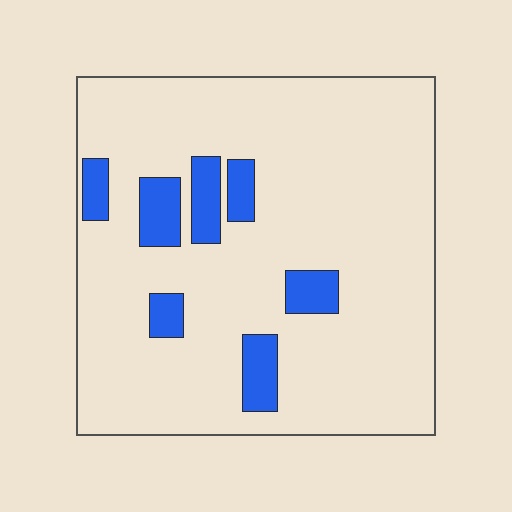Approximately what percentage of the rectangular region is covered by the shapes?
Approximately 10%.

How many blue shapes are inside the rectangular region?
7.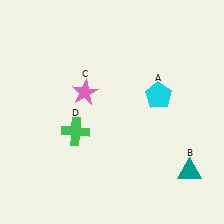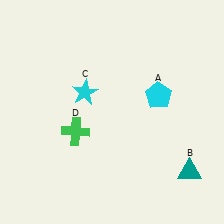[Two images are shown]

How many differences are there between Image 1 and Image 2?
There is 1 difference between the two images.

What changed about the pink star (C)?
In Image 1, C is pink. In Image 2, it changed to cyan.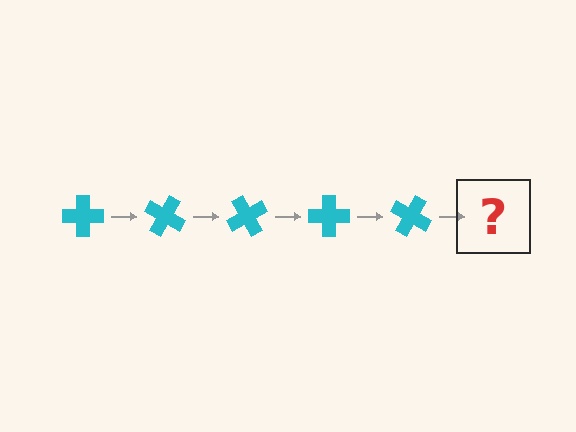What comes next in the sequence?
The next element should be a cyan cross rotated 150 degrees.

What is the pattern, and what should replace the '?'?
The pattern is that the cross rotates 30 degrees each step. The '?' should be a cyan cross rotated 150 degrees.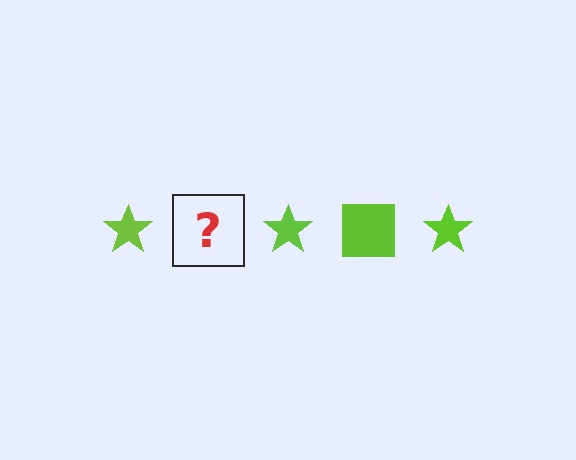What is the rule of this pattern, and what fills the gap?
The rule is that the pattern cycles through star, square shapes in lime. The gap should be filled with a lime square.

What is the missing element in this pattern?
The missing element is a lime square.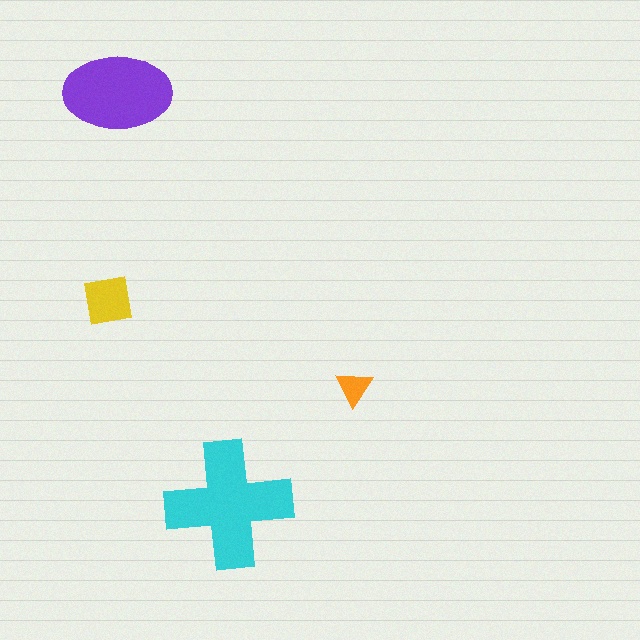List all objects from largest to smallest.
The cyan cross, the purple ellipse, the yellow square, the orange triangle.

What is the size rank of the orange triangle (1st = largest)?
4th.